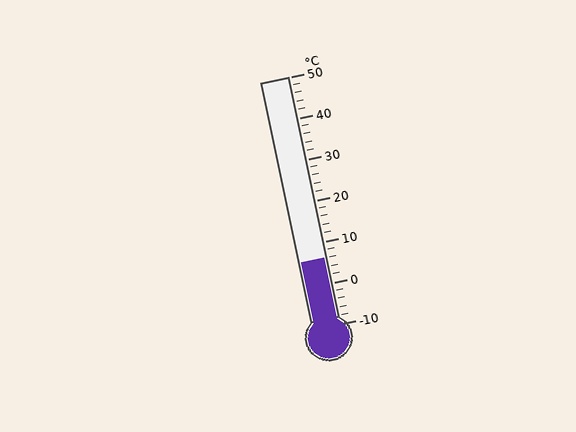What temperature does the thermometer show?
The thermometer shows approximately 6°C.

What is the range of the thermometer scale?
The thermometer scale ranges from -10°C to 50°C.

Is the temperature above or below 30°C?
The temperature is below 30°C.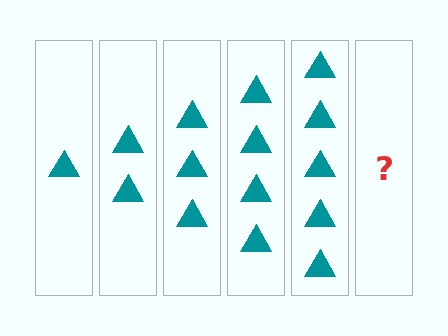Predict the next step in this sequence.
The next step is 6 triangles.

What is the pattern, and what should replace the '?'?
The pattern is that each step adds one more triangle. The '?' should be 6 triangles.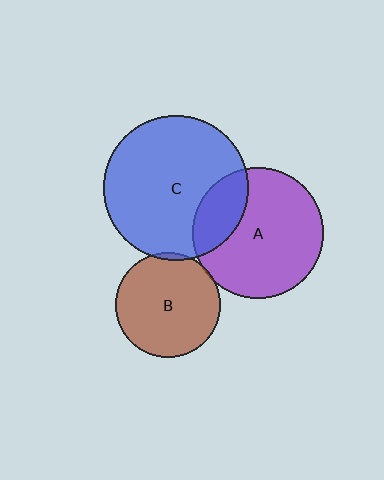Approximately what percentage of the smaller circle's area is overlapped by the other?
Approximately 25%.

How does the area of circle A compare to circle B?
Approximately 1.5 times.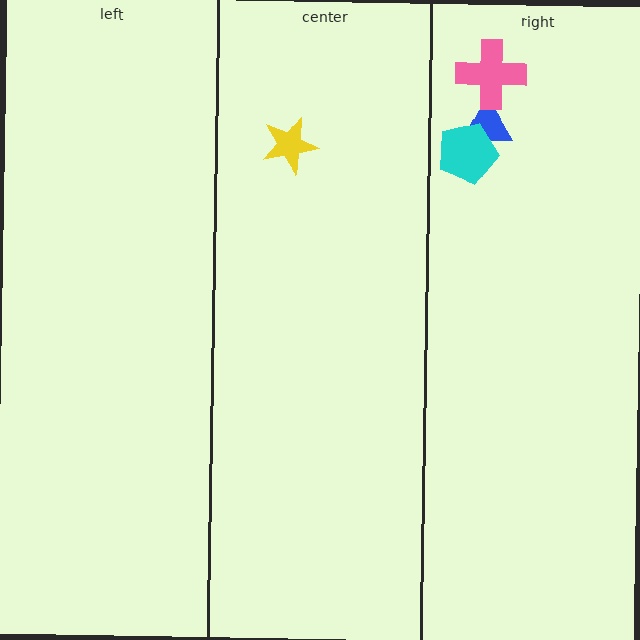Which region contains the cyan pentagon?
The right region.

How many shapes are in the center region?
1.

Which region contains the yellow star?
The center region.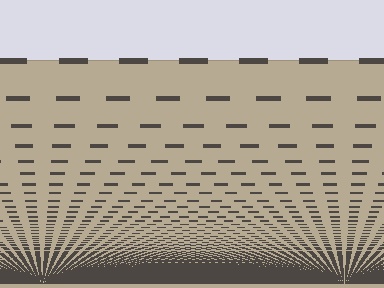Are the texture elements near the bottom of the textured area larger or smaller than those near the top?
Smaller. The gradient is inverted — elements near the bottom are smaller and denser.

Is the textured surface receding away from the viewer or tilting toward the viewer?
The surface appears to tilt toward the viewer. Texture elements get larger and sparser toward the top.